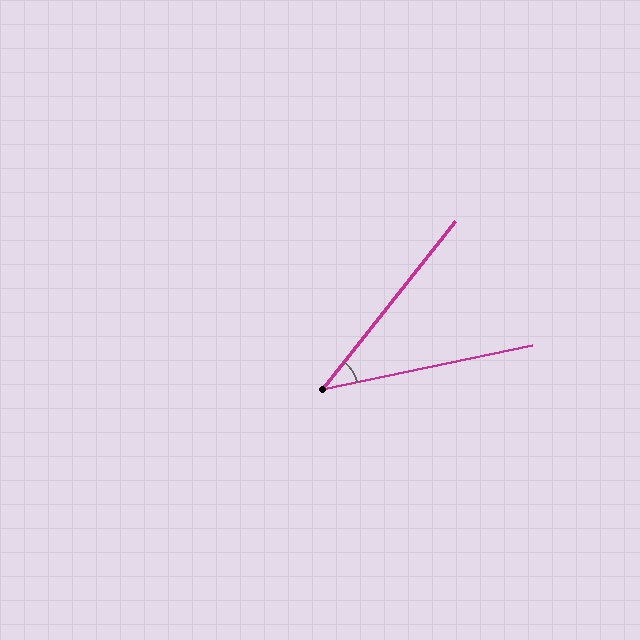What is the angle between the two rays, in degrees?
Approximately 40 degrees.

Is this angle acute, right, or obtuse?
It is acute.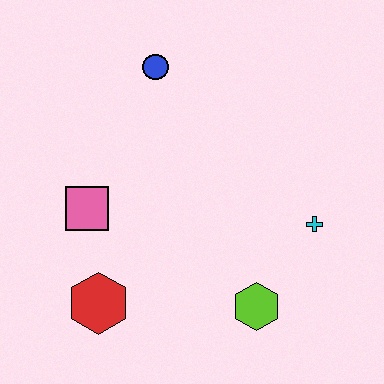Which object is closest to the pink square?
The red hexagon is closest to the pink square.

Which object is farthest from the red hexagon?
The blue circle is farthest from the red hexagon.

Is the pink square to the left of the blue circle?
Yes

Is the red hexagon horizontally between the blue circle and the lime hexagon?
No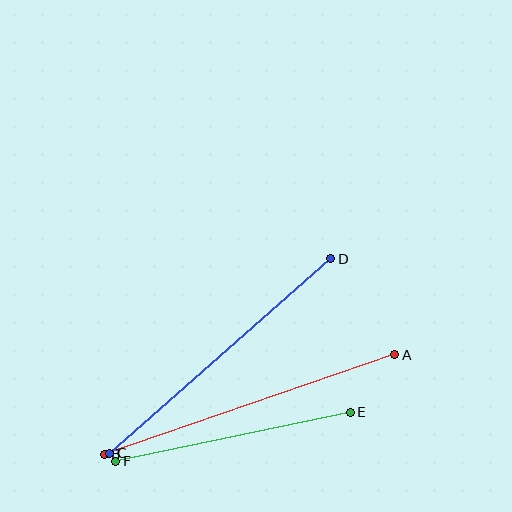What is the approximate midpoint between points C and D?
The midpoint is at approximately (220, 356) pixels.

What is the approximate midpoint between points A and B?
The midpoint is at approximately (250, 404) pixels.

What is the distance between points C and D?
The distance is approximately 295 pixels.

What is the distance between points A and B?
The distance is approximately 307 pixels.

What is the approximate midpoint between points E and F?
The midpoint is at approximately (233, 437) pixels.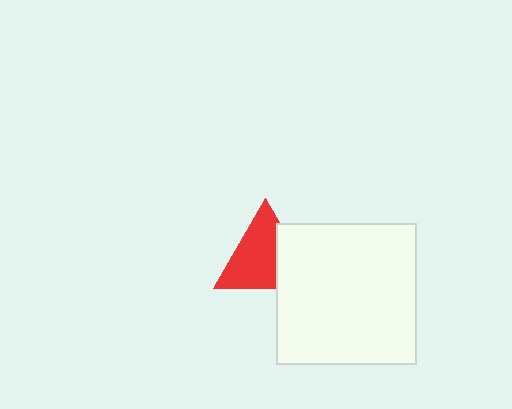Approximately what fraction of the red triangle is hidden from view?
Roughly 33% of the red triangle is hidden behind the white square.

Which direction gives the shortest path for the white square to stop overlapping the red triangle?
Moving right gives the shortest separation.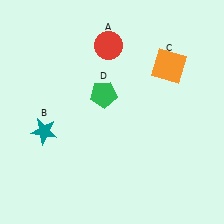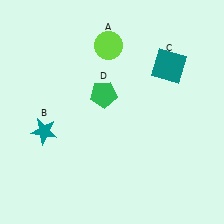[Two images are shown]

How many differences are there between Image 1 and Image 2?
There are 2 differences between the two images.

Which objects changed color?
A changed from red to lime. C changed from orange to teal.